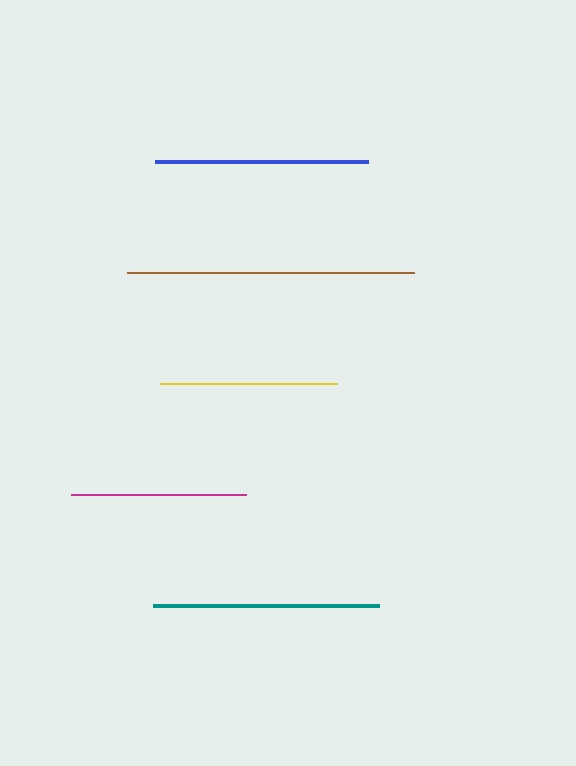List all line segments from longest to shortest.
From longest to shortest: brown, teal, blue, yellow, magenta.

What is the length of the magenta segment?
The magenta segment is approximately 175 pixels long.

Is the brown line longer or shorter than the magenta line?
The brown line is longer than the magenta line.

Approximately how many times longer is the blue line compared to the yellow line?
The blue line is approximately 1.2 times the length of the yellow line.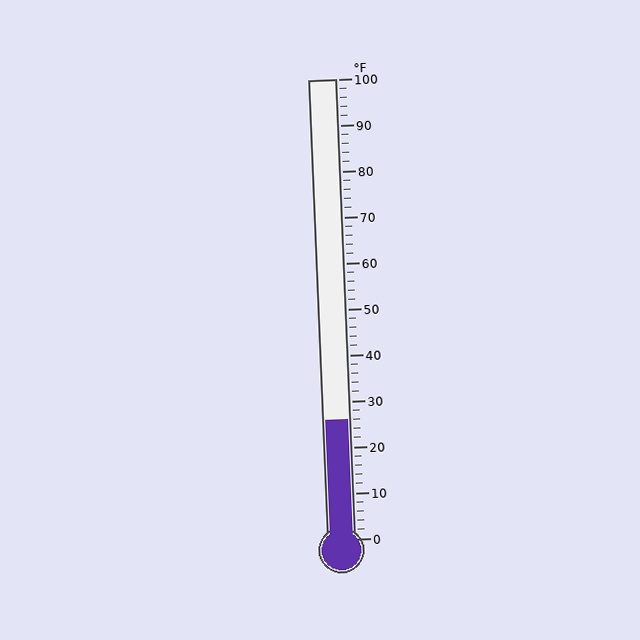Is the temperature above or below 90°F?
The temperature is below 90°F.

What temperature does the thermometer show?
The thermometer shows approximately 26°F.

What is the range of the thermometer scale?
The thermometer scale ranges from 0°F to 100°F.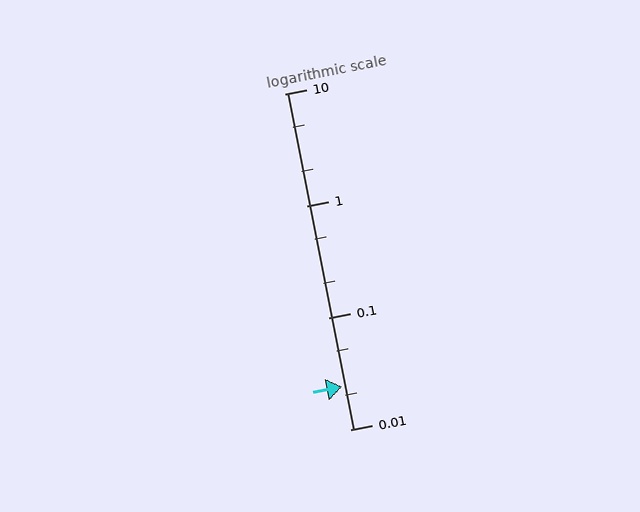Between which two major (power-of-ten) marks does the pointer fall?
The pointer is between 0.01 and 0.1.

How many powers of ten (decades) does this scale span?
The scale spans 3 decades, from 0.01 to 10.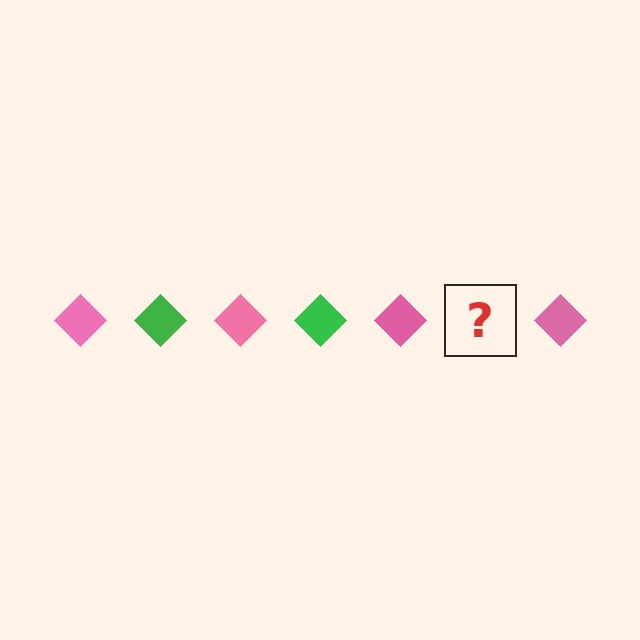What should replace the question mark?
The question mark should be replaced with a green diamond.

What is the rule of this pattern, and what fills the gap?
The rule is that the pattern cycles through pink, green diamonds. The gap should be filled with a green diamond.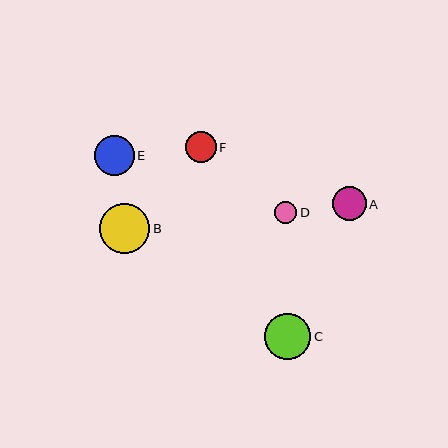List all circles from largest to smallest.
From largest to smallest: B, C, E, A, F, D.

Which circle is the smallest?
Circle D is the smallest with a size of approximately 22 pixels.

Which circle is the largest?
Circle B is the largest with a size of approximately 50 pixels.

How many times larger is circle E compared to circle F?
Circle E is approximately 1.3 times the size of circle F.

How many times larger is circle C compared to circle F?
Circle C is approximately 1.5 times the size of circle F.